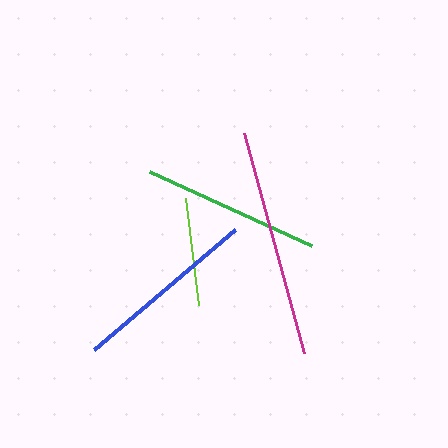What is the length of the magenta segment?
The magenta segment is approximately 228 pixels long.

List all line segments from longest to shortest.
From longest to shortest: magenta, blue, green, lime.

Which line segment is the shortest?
The lime line is the shortest at approximately 108 pixels.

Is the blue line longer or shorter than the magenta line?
The magenta line is longer than the blue line.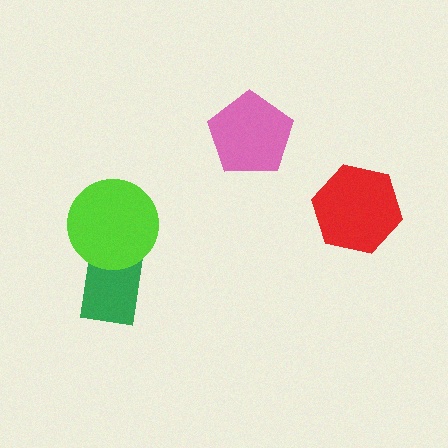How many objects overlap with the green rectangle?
1 object overlaps with the green rectangle.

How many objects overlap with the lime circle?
1 object overlaps with the lime circle.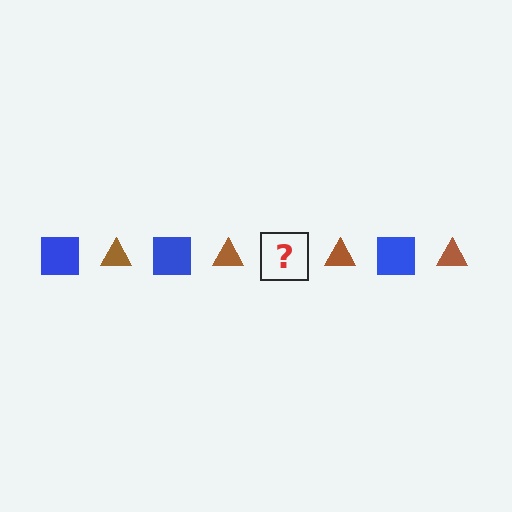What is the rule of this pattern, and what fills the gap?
The rule is that the pattern alternates between blue square and brown triangle. The gap should be filled with a blue square.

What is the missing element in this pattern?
The missing element is a blue square.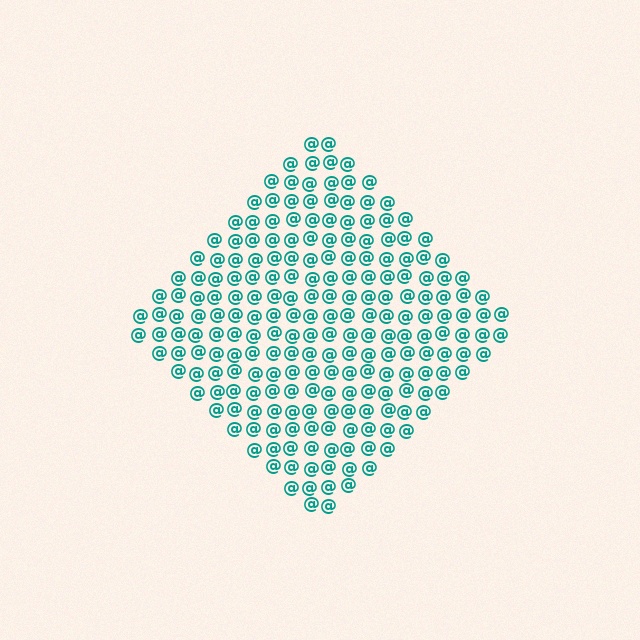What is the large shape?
The large shape is a diamond.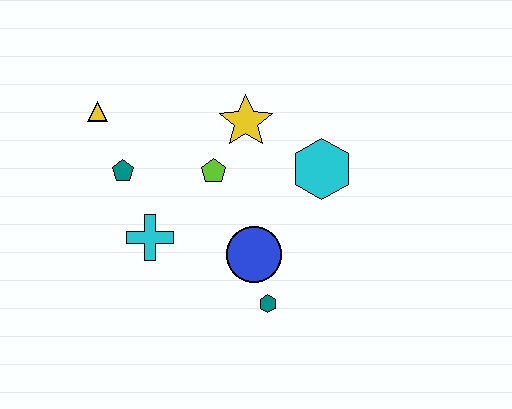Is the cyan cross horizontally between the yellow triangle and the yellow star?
Yes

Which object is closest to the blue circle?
The teal hexagon is closest to the blue circle.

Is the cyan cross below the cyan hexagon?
Yes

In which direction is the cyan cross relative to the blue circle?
The cyan cross is to the left of the blue circle.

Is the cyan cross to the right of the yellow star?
No